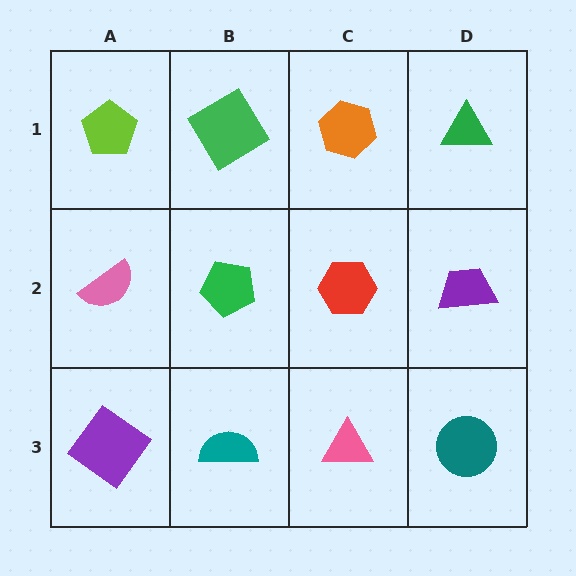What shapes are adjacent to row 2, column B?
A green diamond (row 1, column B), a teal semicircle (row 3, column B), a pink semicircle (row 2, column A), a red hexagon (row 2, column C).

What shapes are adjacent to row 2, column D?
A green triangle (row 1, column D), a teal circle (row 3, column D), a red hexagon (row 2, column C).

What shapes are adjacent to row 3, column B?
A green pentagon (row 2, column B), a purple diamond (row 3, column A), a pink triangle (row 3, column C).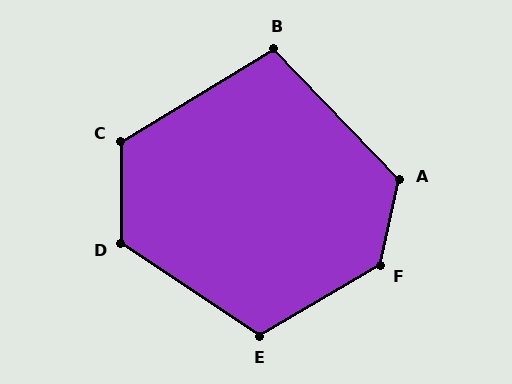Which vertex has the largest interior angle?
F, at approximately 133 degrees.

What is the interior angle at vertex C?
Approximately 121 degrees (obtuse).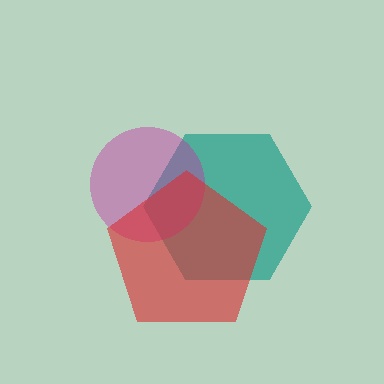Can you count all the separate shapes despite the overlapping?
Yes, there are 3 separate shapes.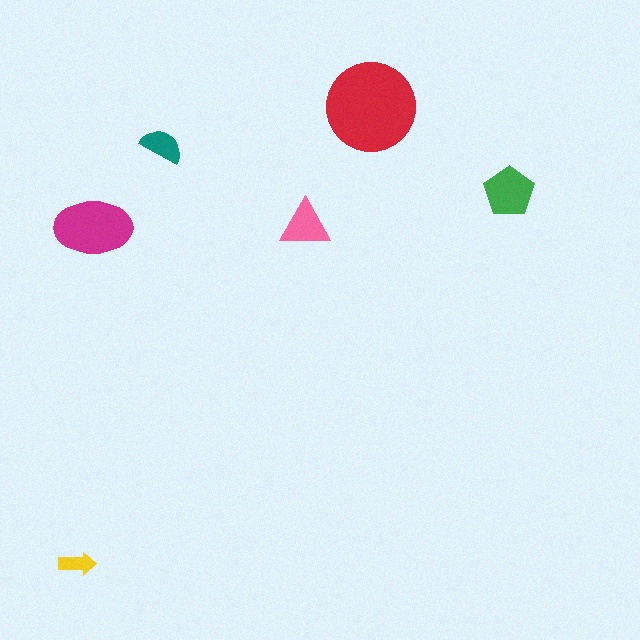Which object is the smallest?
The yellow arrow.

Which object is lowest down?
The yellow arrow is bottommost.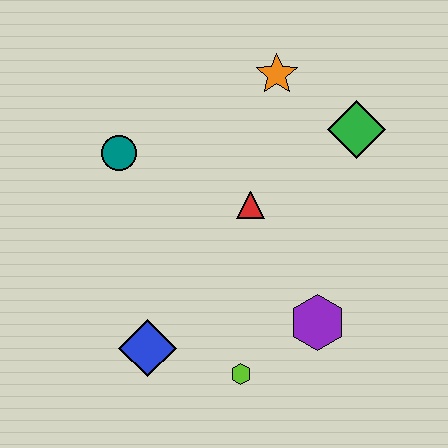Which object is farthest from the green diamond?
The blue diamond is farthest from the green diamond.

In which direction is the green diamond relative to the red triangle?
The green diamond is to the right of the red triangle.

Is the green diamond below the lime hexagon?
No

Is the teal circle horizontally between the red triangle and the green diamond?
No